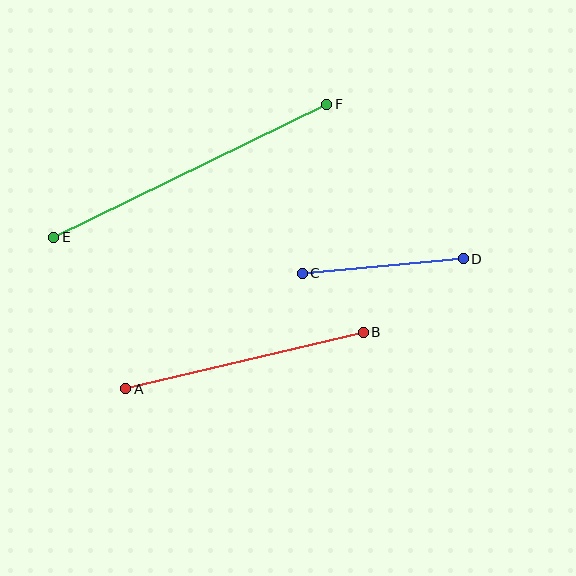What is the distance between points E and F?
The distance is approximately 304 pixels.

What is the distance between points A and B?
The distance is approximately 244 pixels.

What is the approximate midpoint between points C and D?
The midpoint is at approximately (383, 266) pixels.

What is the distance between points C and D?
The distance is approximately 162 pixels.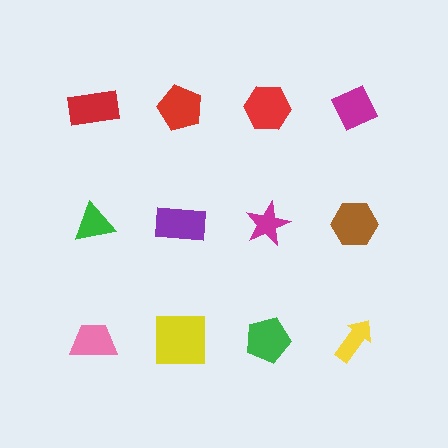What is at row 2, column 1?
A green triangle.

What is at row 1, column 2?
A red pentagon.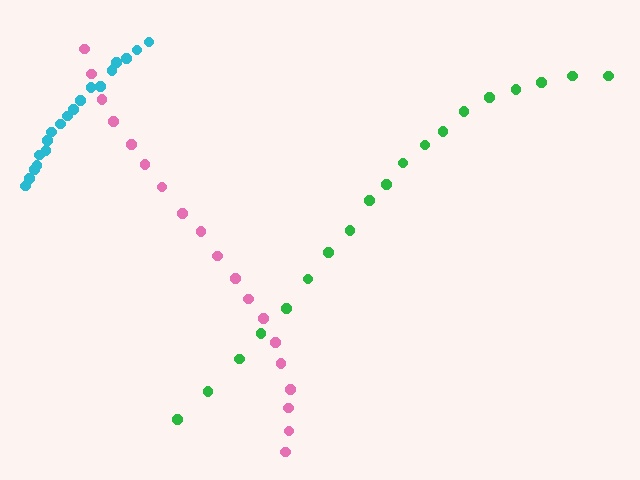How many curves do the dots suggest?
There are 3 distinct paths.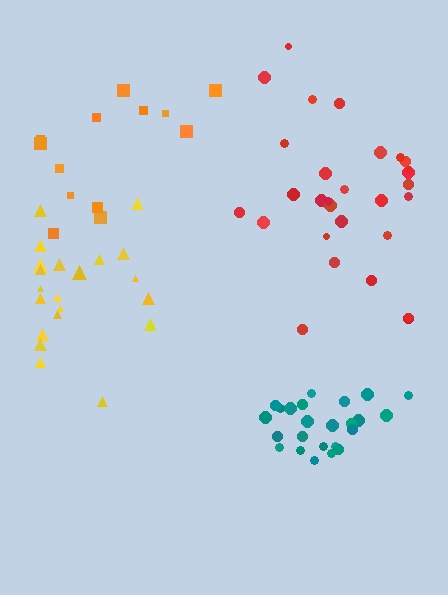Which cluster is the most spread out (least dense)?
Orange.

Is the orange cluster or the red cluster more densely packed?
Red.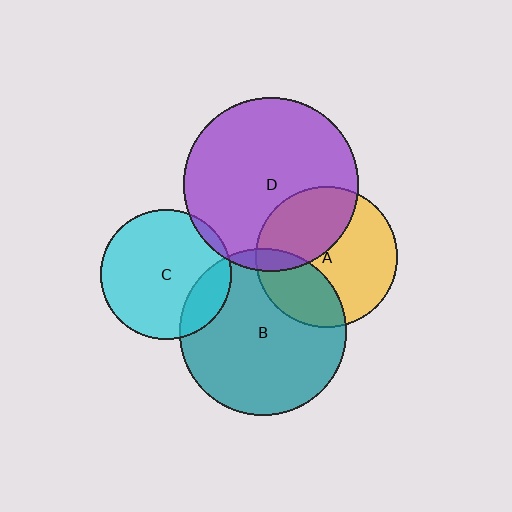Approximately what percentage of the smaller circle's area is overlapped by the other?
Approximately 40%.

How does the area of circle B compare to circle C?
Approximately 1.6 times.